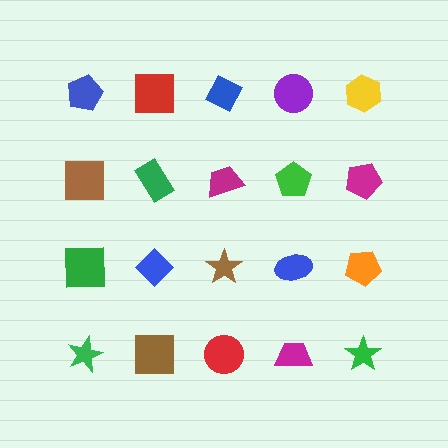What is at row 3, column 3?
A brown star.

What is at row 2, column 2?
A green rectangle.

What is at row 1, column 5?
A yellow hexagon.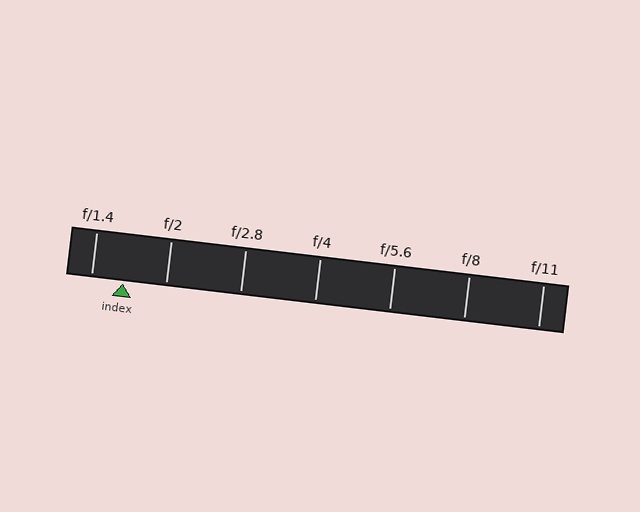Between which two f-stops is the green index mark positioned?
The index mark is between f/1.4 and f/2.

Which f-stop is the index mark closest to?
The index mark is closest to f/1.4.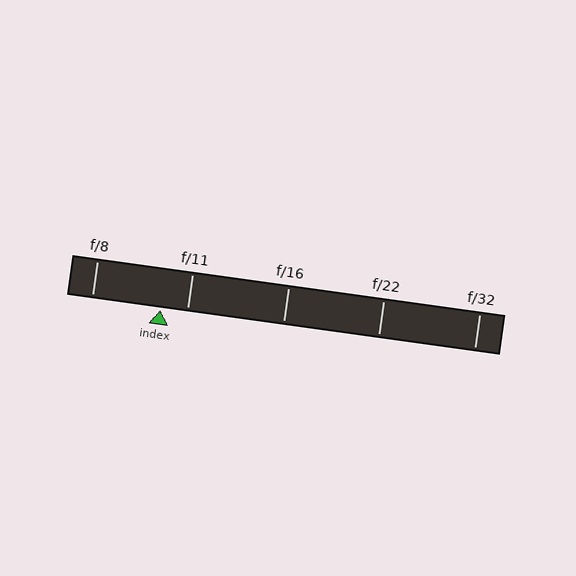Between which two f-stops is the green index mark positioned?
The index mark is between f/8 and f/11.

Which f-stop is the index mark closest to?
The index mark is closest to f/11.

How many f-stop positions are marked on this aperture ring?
There are 5 f-stop positions marked.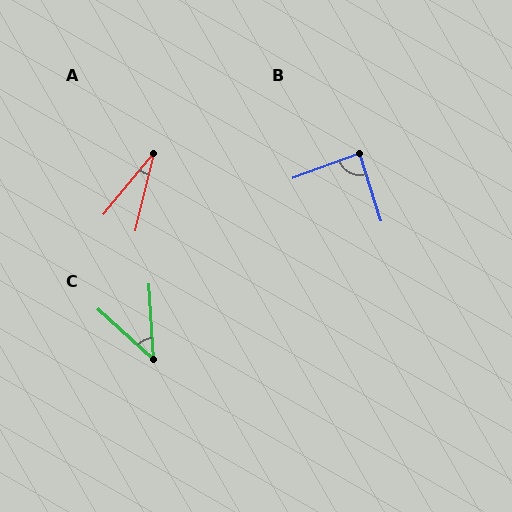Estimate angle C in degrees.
Approximately 44 degrees.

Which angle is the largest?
B, at approximately 88 degrees.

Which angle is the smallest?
A, at approximately 26 degrees.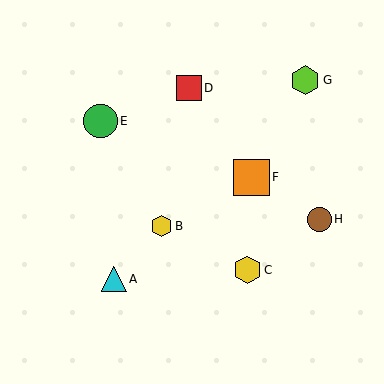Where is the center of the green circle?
The center of the green circle is at (101, 121).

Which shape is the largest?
The orange square (labeled F) is the largest.